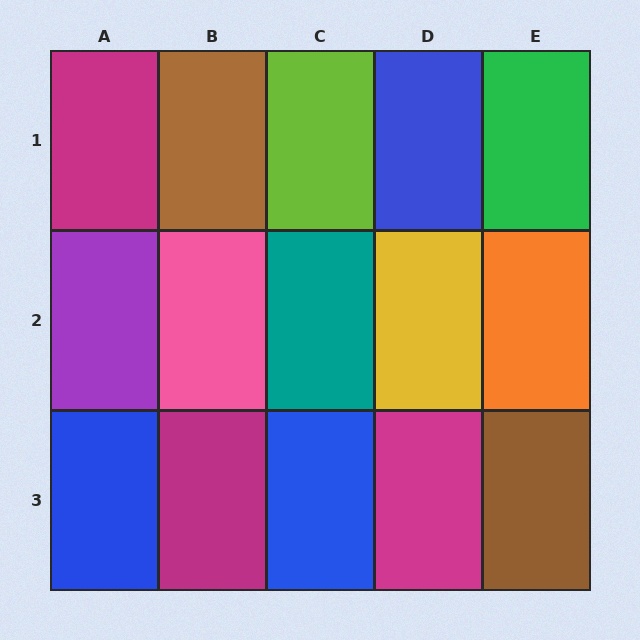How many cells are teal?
1 cell is teal.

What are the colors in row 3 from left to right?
Blue, magenta, blue, magenta, brown.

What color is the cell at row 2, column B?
Pink.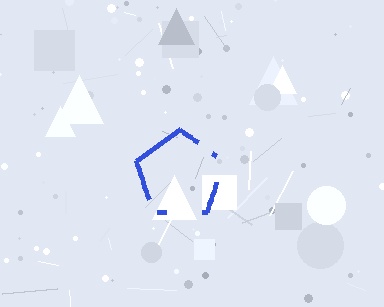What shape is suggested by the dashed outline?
The dashed outline suggests a pentagon.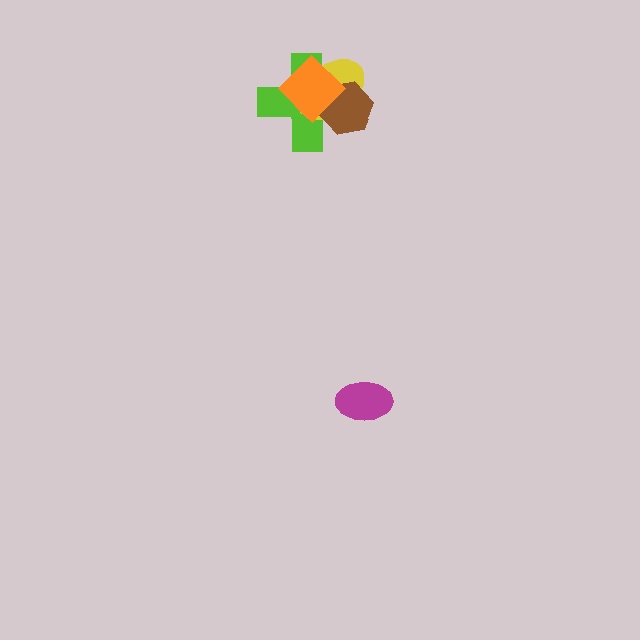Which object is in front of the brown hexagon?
The orange diamond is in front of the brown hexagon.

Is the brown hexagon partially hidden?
Yes, it is partially covered by another shape.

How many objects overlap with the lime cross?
3 objects overlap with the lime cross.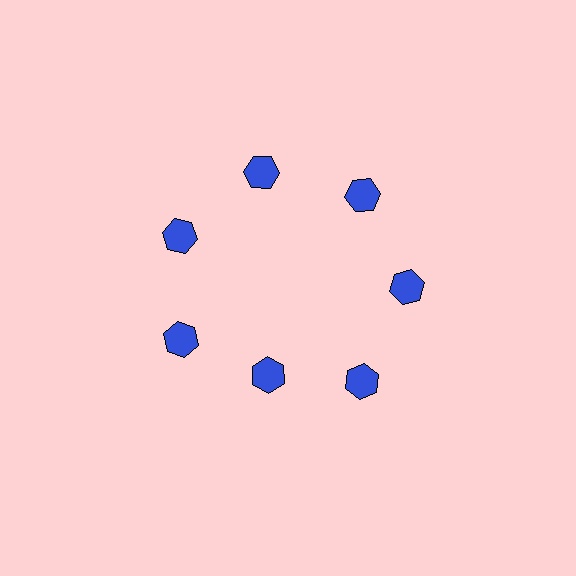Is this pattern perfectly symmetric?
No. The 7 blue hexagons are arranged in a ring, but one element near the 6 o'clock position is pulled inward toward the center, breaking the 7-fold rotational symmetry.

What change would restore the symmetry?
The symmetry would be restored by moving it outward, back onto the ring so that all 7 hexagons sit at equal angles and equal distance from the center.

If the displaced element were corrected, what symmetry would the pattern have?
It would have 7-fold rotational symmetry — the pattern would map onto itself every 51 degrees.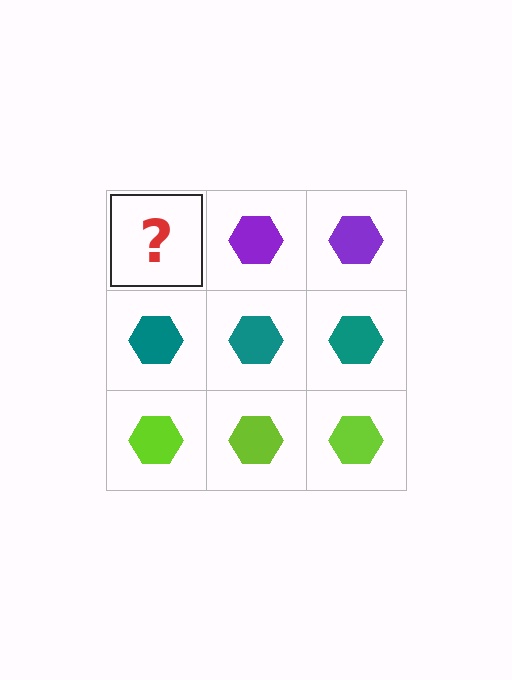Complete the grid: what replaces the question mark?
The question mark should be replaced with a purple hexagon.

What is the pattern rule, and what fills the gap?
The rule is that each row has a consistent color. The gap should be filled with a purple hexagon.